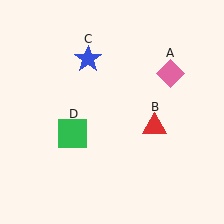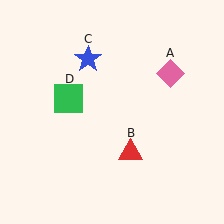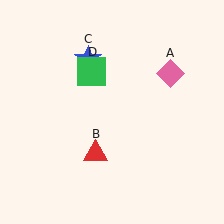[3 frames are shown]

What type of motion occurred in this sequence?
The red triangle (object B), green square (object D) rotated clockwise around the center of the scene.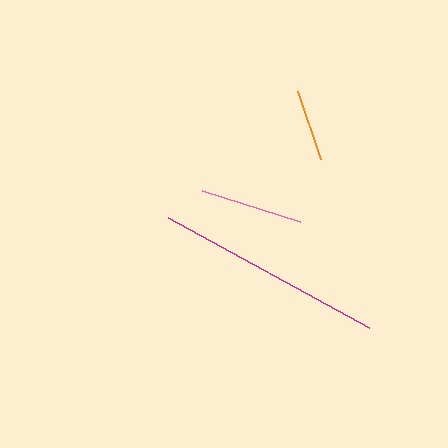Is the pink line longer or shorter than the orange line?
The pink line is longer than the orange line.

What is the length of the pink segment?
The pink segment is approximately 103 pixels long.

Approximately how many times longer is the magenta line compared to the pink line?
The magenta line is approximately 2.2 times the length of the pink line.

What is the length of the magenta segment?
The magenta segment is approximately 229 pixels long.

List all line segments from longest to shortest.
From longest to shortest: magenta, pink, orange.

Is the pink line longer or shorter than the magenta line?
The magenta line is longer than the pink line.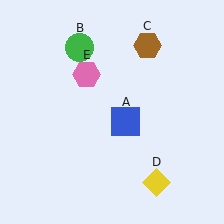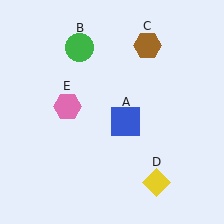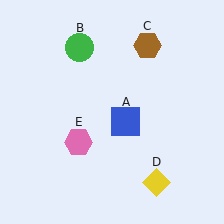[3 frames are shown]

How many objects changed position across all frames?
1 object changed position: pink hexagon (object E).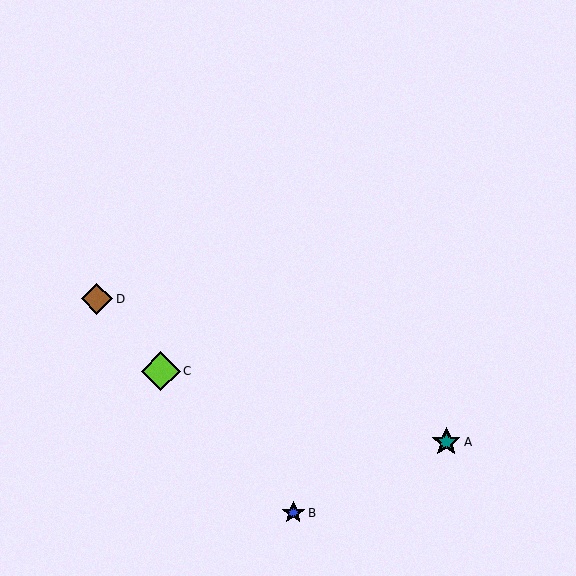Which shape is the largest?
The lime diamond (labeled C) is the largest.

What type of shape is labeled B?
Shape B is a blue star.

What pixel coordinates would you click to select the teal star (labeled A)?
Click at (446, 442) to select the teal star A.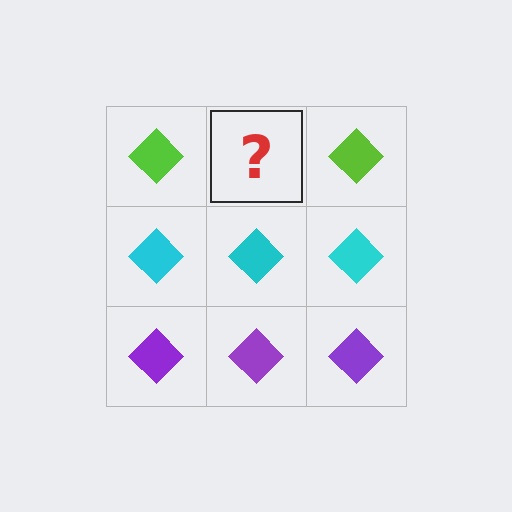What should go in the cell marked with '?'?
The missing cell should contain a lime diamond.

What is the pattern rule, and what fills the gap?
The rule is that each row has a consistent color. The gap should be filled with a lime diamond.